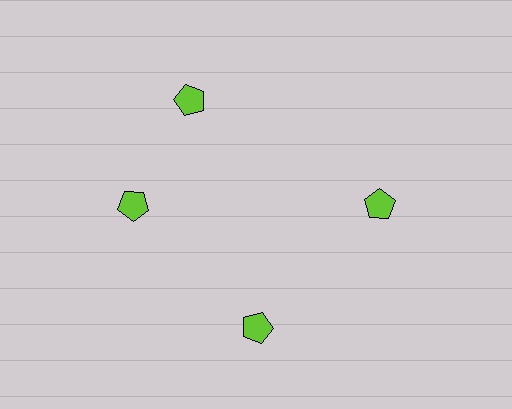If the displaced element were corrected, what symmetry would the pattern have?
It would have 4-fold rotational symmetry — the pattern would map onto itself every 90 degrees.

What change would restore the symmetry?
The symmetry would be restored by rotating it back into even spacing with its neighbors so that all 4 pentagons sit at equal angles and equal distance from the center.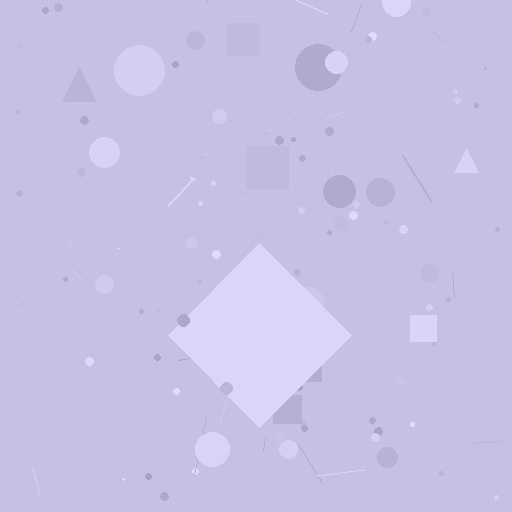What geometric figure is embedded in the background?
A diamond is embedded in the background.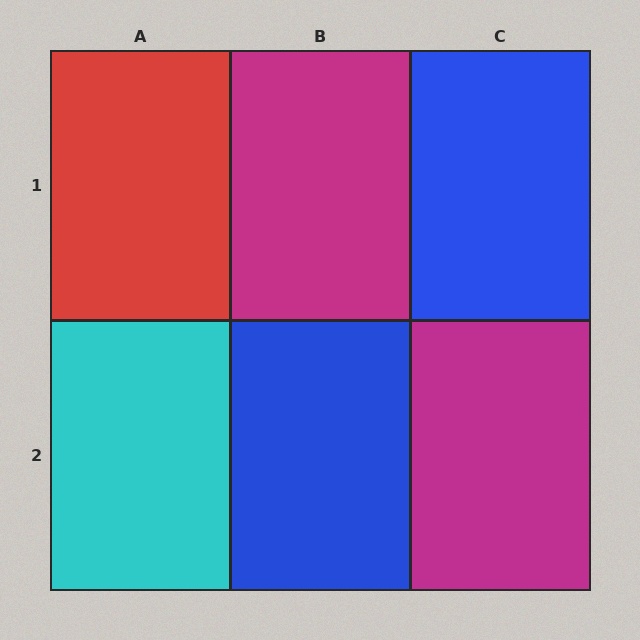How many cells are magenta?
2 cells are magenta.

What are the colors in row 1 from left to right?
Red, magenta, blue.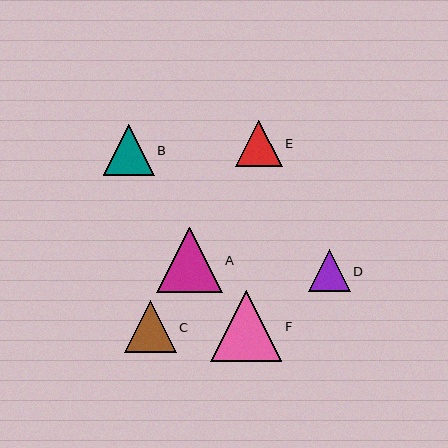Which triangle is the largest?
Triangle F is the largest with a size of approximately 71 pixels.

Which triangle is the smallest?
Triangle D is the smallest with a size of approximately 42 pixels.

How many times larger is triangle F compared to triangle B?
Triangle F is approximately 1.4 times the size of triangle B.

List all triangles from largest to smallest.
From largest to smallest: F, A, C, B, E, D.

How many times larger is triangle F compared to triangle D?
Triangle F is approximately 1.7 times the size of triangle D.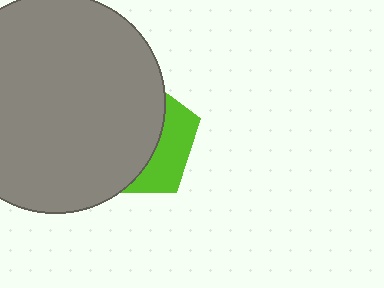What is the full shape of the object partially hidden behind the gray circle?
The partially hidden object is a lime pentagon.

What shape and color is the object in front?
The object in front is a gray circle.